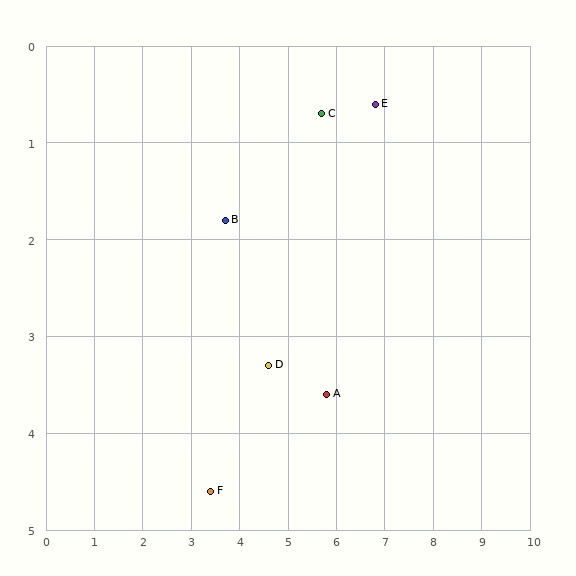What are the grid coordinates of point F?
Point F is at approximately (3.4, 4.6).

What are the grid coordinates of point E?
Point E is at approximately (6.8, 0.6).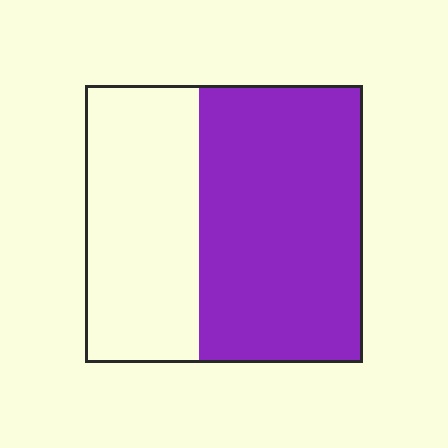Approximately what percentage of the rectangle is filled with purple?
Approximately 60%.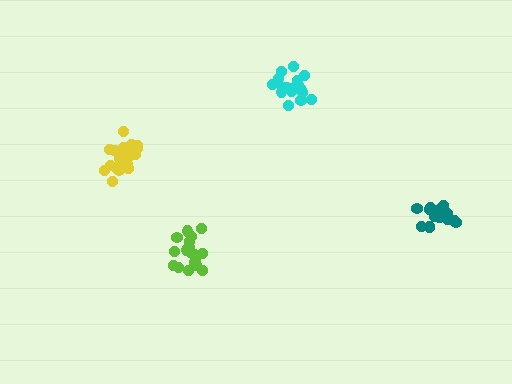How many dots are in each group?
Group 1: 20 dots, Group 2: 18 dots, Group 3: 18 dots, Group 4: 20 dots (76 total).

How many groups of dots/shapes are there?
There are 4 groups.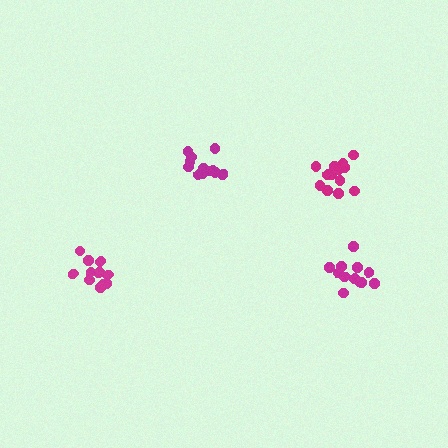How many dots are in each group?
Group 1: 13 dots, Group 2: 12 dots, Group 3: 15 dots, Group 4: 12 dots (52 total).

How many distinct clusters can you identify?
There are 4 distinct clusters.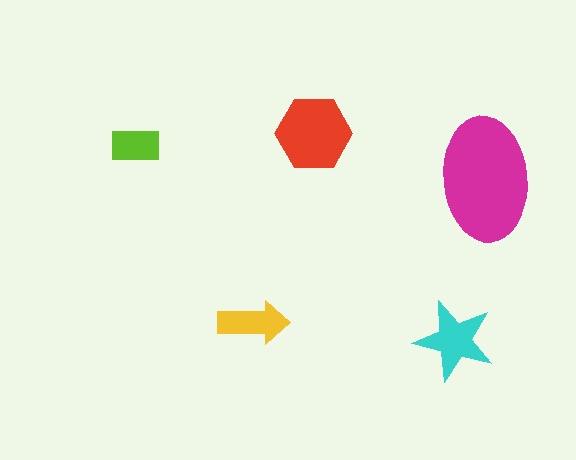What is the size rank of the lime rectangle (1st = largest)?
5th.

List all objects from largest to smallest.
The magenta ellipse, the red hexagon, the cyan star, the yellow arrow, the lime rectangle.